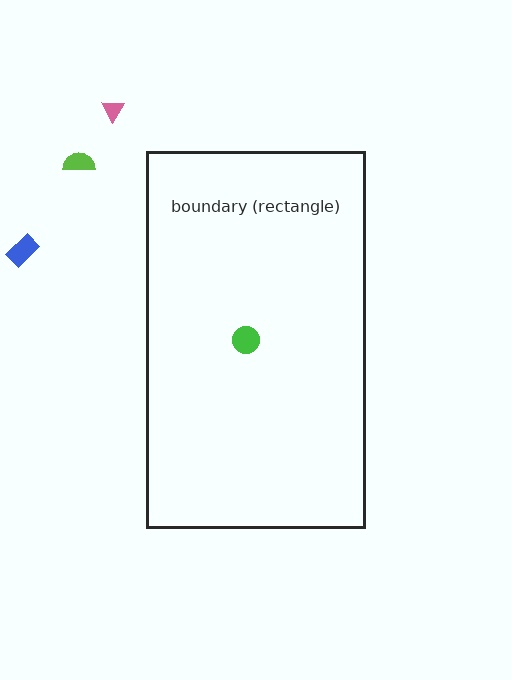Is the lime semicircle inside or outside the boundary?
Outside.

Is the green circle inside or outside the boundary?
Inside.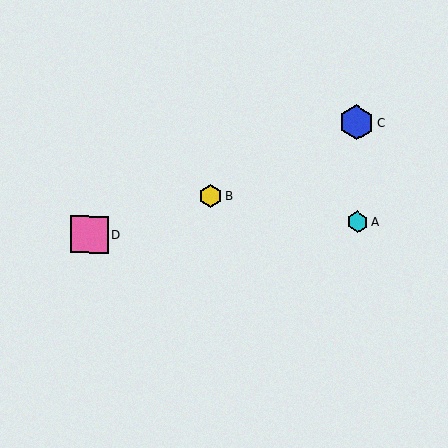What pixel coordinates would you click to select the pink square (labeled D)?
Click at (90, 235) to select the pink square D.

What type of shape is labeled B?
Shape B is a yellow hexagon.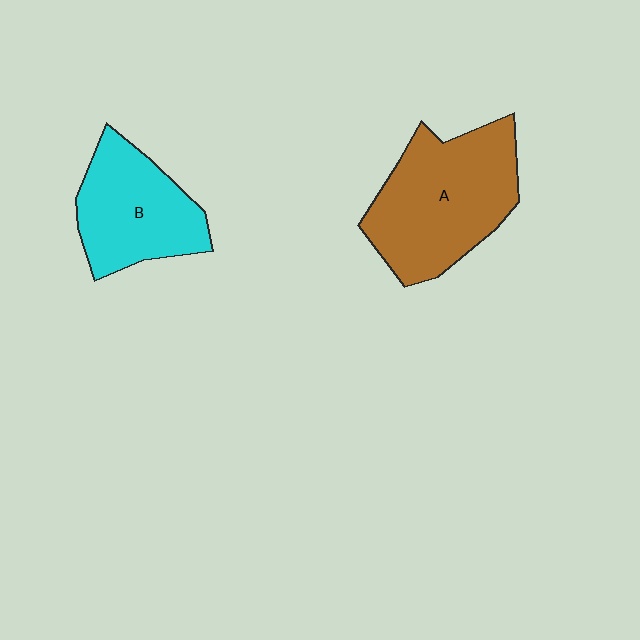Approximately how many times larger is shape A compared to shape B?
Approximately 1.4 times.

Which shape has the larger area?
Shape A (brown).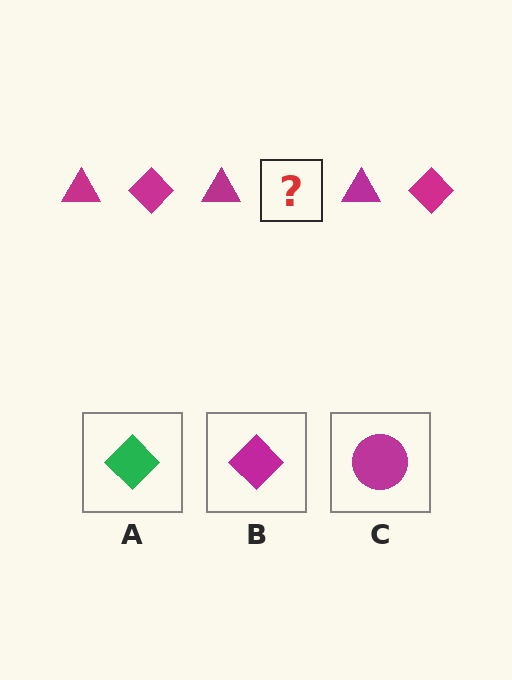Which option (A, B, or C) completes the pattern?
B.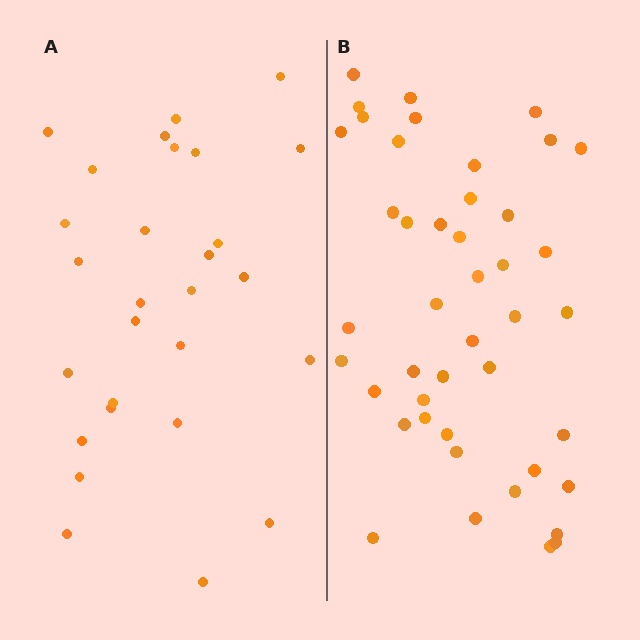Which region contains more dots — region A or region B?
Region B (the right region) has more dots.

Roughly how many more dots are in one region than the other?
Region B has approximately 15 more dots than region A.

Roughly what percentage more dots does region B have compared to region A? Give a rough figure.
About 55% more.